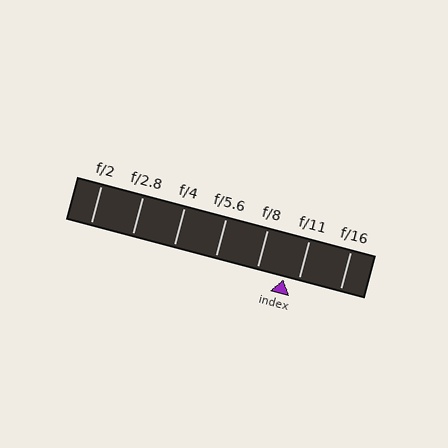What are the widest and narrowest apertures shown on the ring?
The widest aperture shown is f/2 and the narrowest is f/16.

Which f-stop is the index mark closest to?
The index mark is closest to f/11.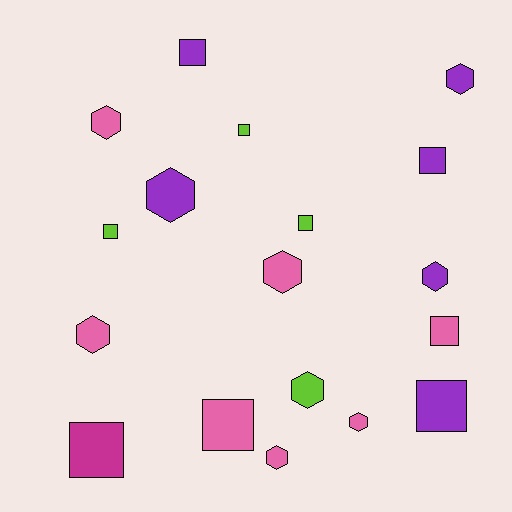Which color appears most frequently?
Pink, with 7 objects.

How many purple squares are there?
There are 3 purple squares.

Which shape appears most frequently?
Square, with 9 objects.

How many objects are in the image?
There are 18 objects.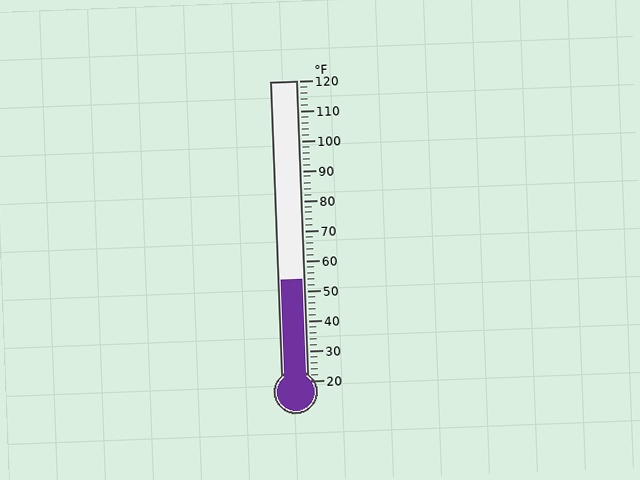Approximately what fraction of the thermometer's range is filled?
The thermometer is filled to approximately 35% of its range.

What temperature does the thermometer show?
The thermometer shows approximately 54°F.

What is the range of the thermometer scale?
The thermometer scale ranges from 20°F to 120°F.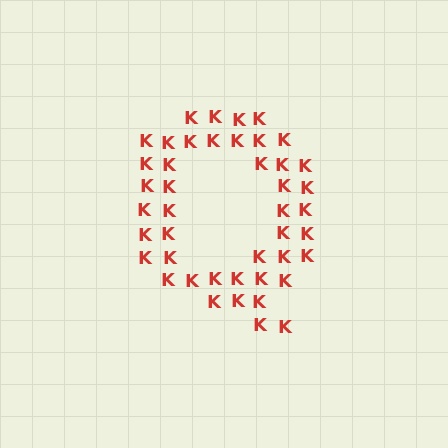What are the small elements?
The small elements are letter K's.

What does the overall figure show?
The overall figure shows the letter Q.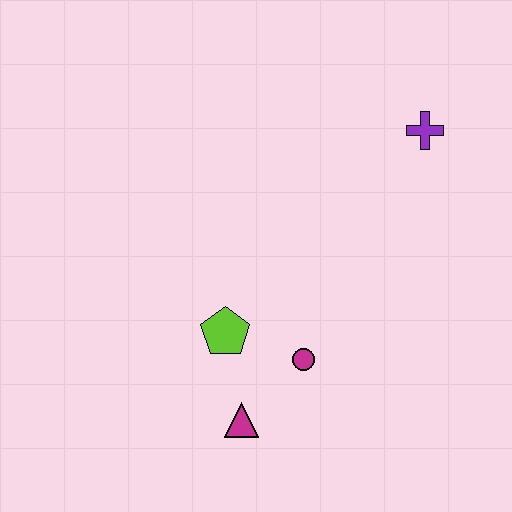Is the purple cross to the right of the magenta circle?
Yes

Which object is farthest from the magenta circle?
The purple cross is farthest from the magenta circle.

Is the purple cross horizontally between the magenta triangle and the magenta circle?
No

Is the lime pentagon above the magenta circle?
Yes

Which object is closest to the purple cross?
The magenta circle is closest to the purple cross.